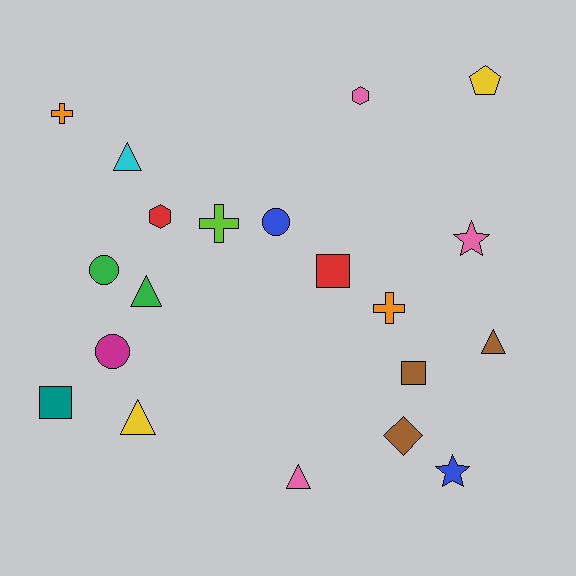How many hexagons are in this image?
There are 2 hexagons.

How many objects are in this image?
There are 20 objects.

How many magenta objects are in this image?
There is 1 magenta object.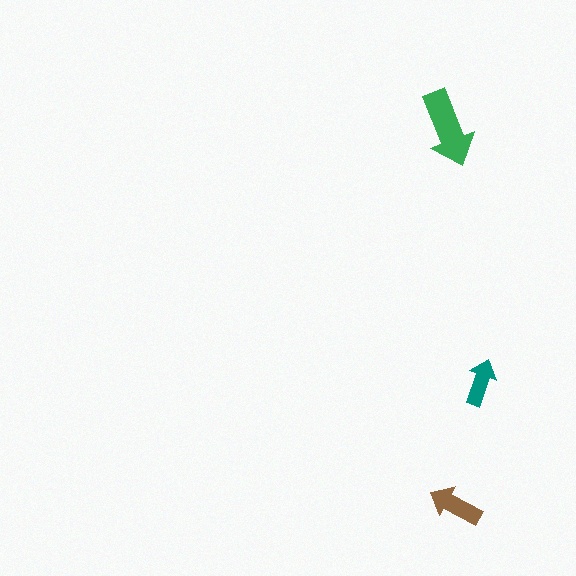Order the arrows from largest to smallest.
the green one, the brown one, the teal one.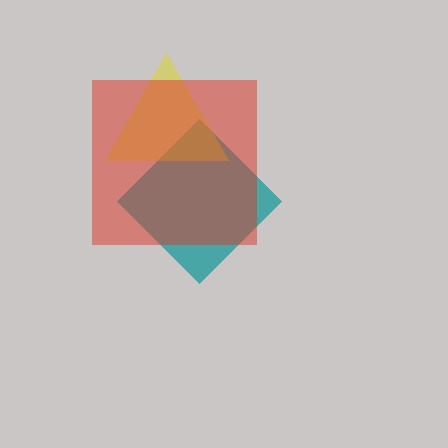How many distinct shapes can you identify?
There are 3 distinct shapes: a teal diamond, a yellow triangle, a red square.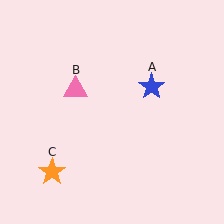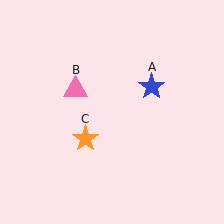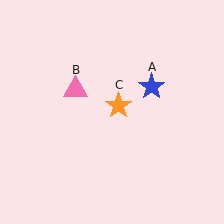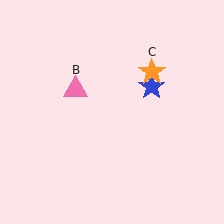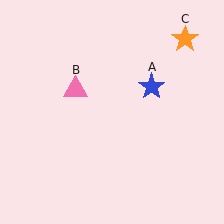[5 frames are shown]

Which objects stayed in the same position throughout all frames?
Blue star (object A) and pink triangle (object B) remained stationary.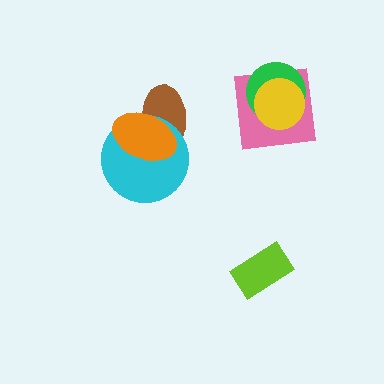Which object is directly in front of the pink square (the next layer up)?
The green circle is directly in front of the pink square.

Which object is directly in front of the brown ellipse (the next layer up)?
The cyan circle is directly in front of the brown ellipse.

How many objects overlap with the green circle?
2 objects overlap with the green circle.